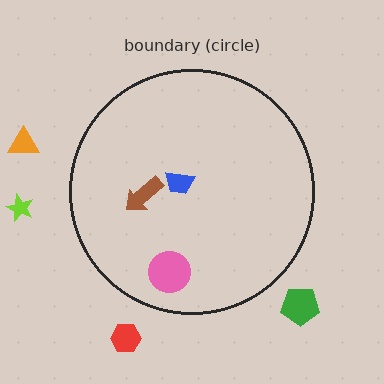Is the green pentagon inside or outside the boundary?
Outside.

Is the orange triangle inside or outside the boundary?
Outside.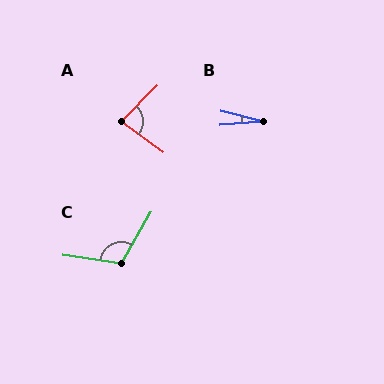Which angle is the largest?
C, at approximately 111 degrees.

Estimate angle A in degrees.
Approximately 82 degrees.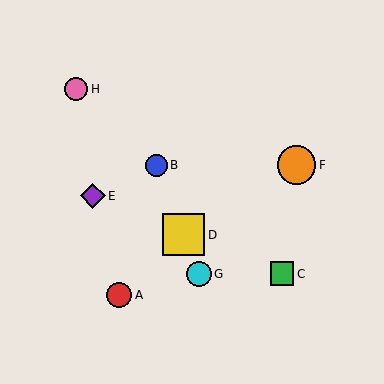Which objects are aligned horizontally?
Objects B, F are aligned horizontally.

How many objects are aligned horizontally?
2 objects (B, F) are aligned horizontally.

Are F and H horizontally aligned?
No, F is at y≈165 and H is at y≈89.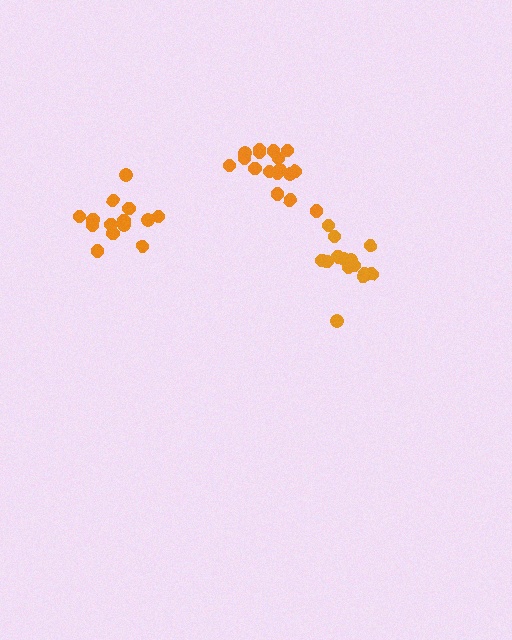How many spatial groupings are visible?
There are 3 spatial groupings.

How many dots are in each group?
Group 1: 15 dots, Group 2: 14 dots, Group 3: 18 dots (47 total).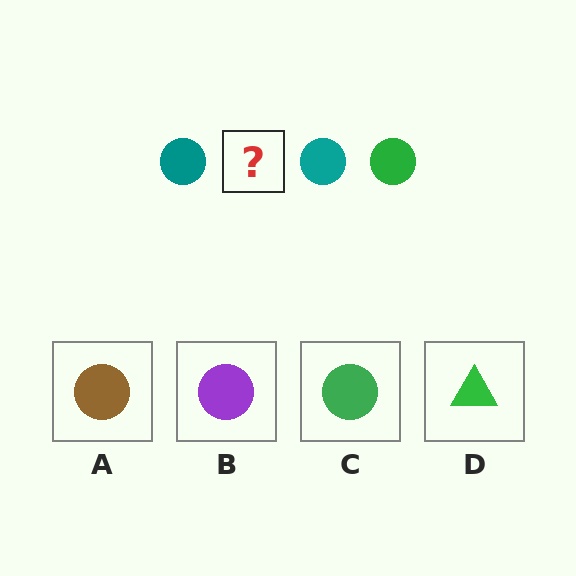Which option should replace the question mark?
Option C.